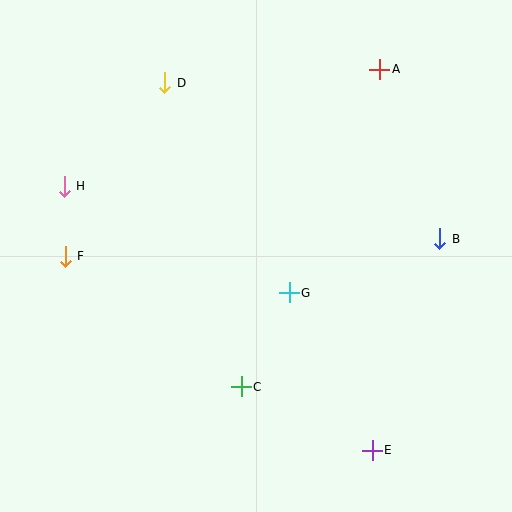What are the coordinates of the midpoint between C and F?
The midpoint between C and F is at (153, 321).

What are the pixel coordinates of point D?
Point D is at (165, 83).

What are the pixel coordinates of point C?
Point C is at (241, 387).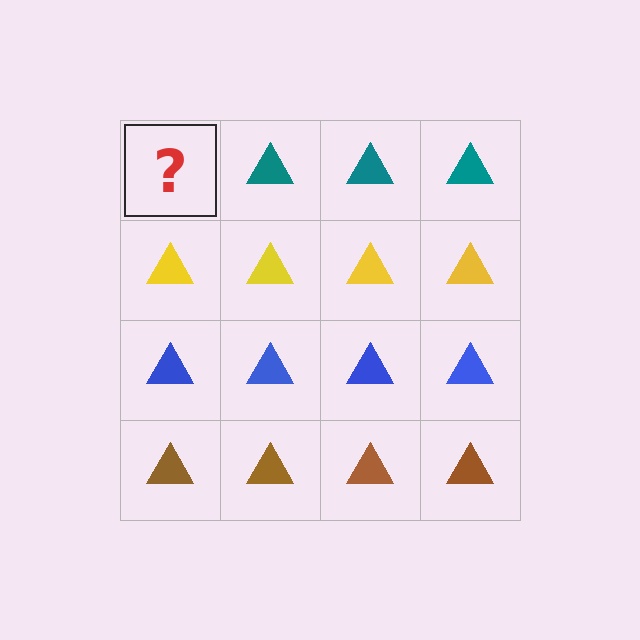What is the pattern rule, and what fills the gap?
The rule is that each row has a consistent color. The gap should be filled with a teal triangle.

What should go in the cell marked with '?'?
The missing cell should contain a teal triangle.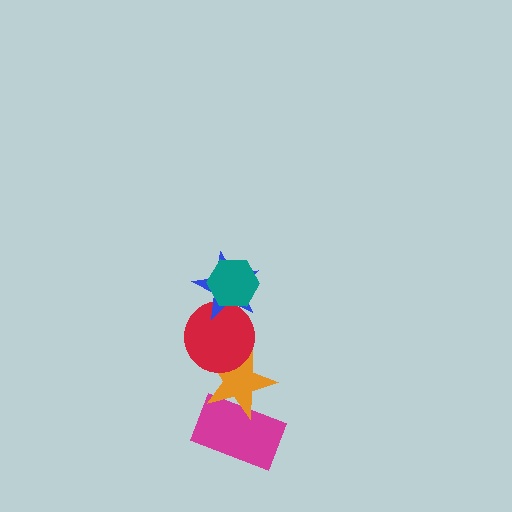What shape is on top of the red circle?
The blue star is on top of the red circle.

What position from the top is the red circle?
The red circle is 3rd from the top.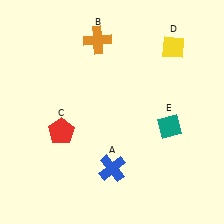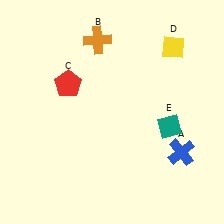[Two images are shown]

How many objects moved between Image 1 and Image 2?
2 objects moved between the two images.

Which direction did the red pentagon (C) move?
The red pentagon (C) moved up.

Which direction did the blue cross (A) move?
The blue cross (A) moved right.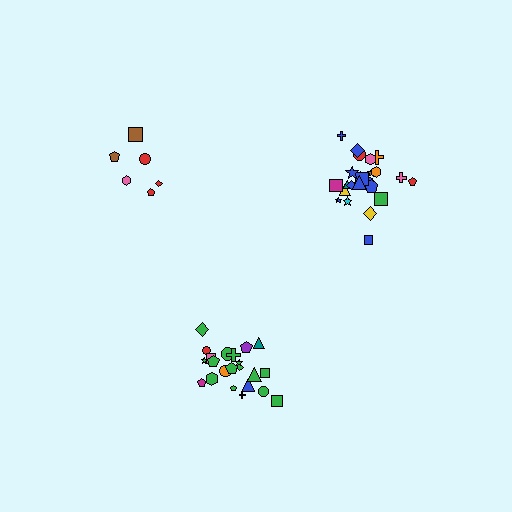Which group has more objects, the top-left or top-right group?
The top-right group.